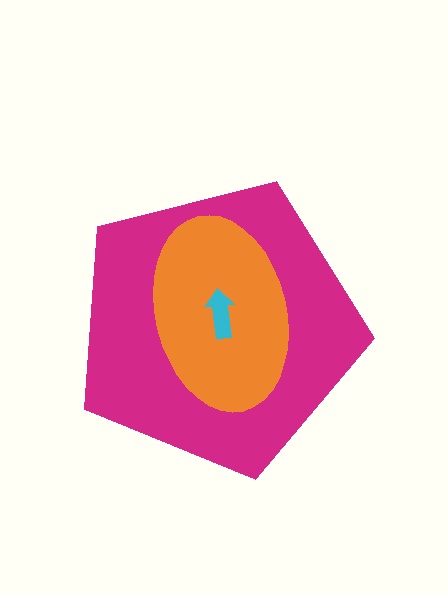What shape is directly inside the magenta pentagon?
The orange ellipse.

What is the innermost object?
The cyan arrow.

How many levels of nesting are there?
3.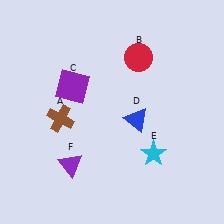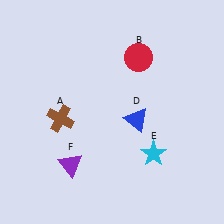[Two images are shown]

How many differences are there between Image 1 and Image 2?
There is 1 difference between the two images.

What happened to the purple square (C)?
The purple square (C) was removed in Image 2. It was in the top-left area of Image 1.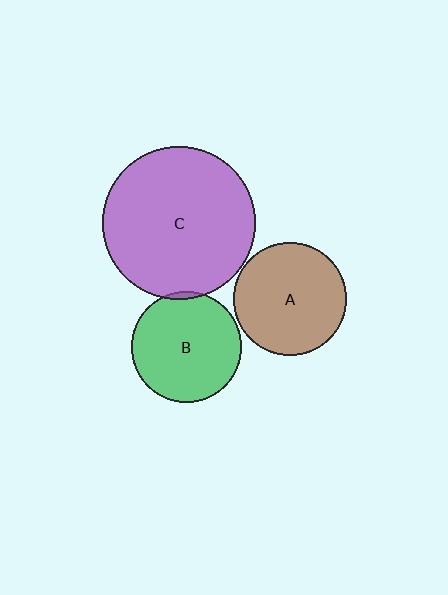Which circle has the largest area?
Circle C (purple).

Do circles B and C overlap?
Yes.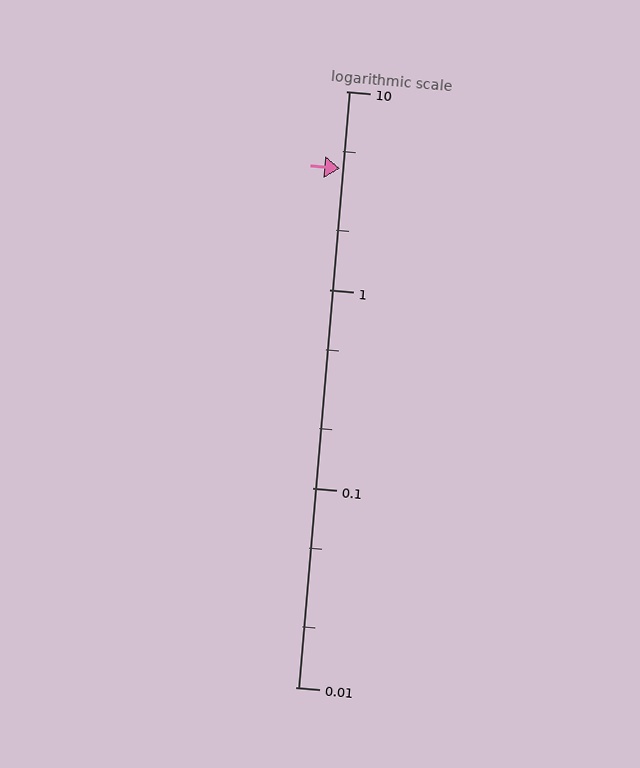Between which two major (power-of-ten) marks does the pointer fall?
The pointer is between 1 and 10.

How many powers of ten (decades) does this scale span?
The scale spans 3 decades, from 0.01 to 10.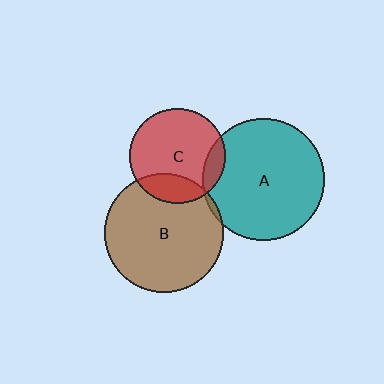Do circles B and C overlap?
Yes.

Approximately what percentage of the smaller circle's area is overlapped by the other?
Approximately 20%.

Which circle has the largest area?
Circle A (teal).